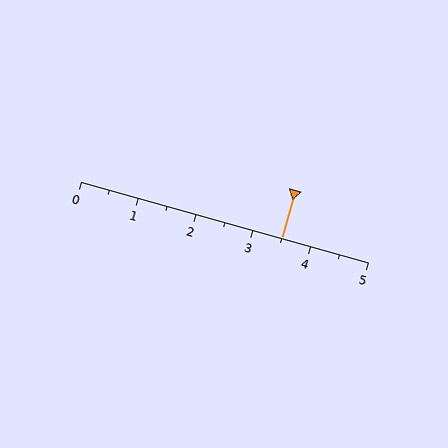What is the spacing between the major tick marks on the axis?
The major ticks are spaced 1 apart.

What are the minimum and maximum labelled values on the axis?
The axis runs from 0 to 5.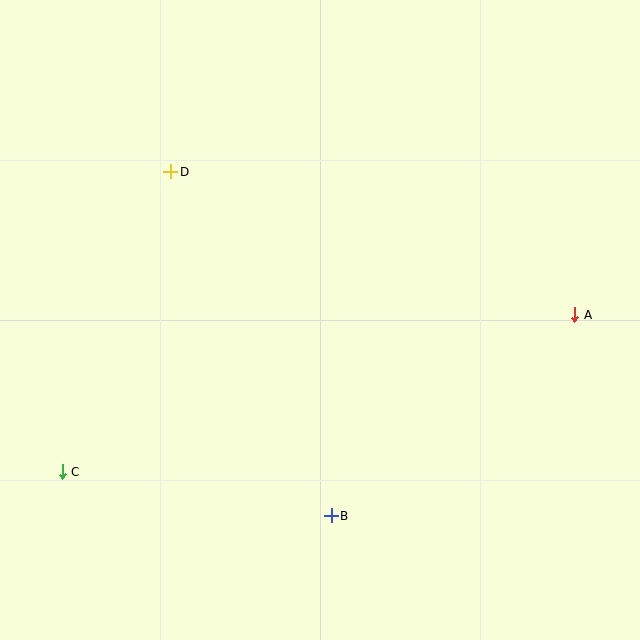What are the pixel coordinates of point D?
Point D is at (171, 172).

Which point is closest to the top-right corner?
Point A is closest to the top-right corner.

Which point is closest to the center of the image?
Point B at (331, 516) is closest to the center.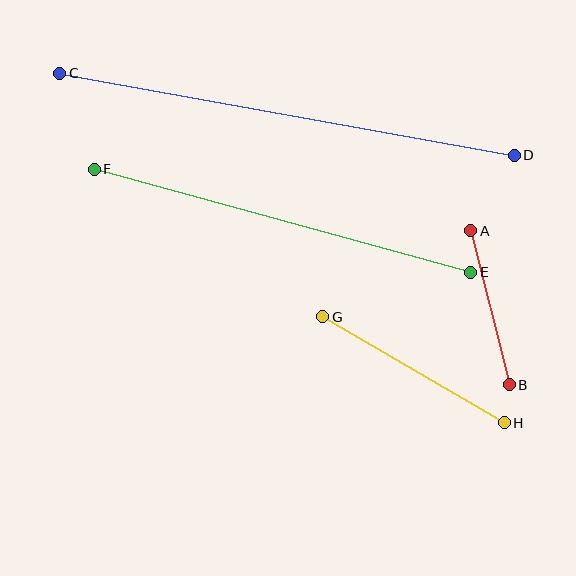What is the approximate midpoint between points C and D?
The midpoint is at approximately (287, 114) pixels.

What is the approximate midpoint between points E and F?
The midpoint is at approximately (282, 221) pixels.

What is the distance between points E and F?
The distance is approximately 391 pixels.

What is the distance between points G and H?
The distance is approximately 210 pixels.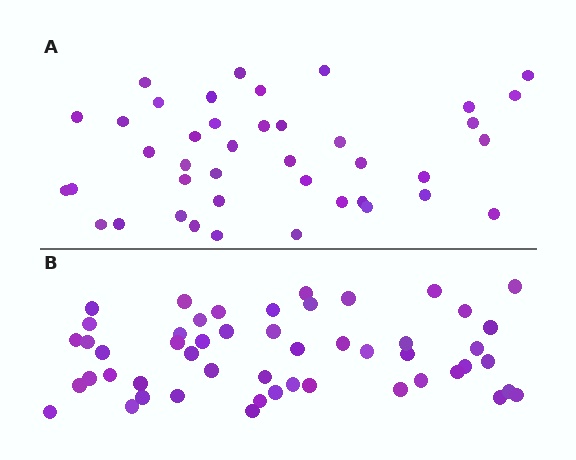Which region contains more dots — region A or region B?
Region B (the bottom region) has more dots.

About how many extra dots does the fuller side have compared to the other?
Region B has roughly 10 or so more dots than region A.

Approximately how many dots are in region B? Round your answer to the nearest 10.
About 50 dots. (The exact count is 51, which rounds to 50.)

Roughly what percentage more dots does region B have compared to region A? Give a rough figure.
About 25% more.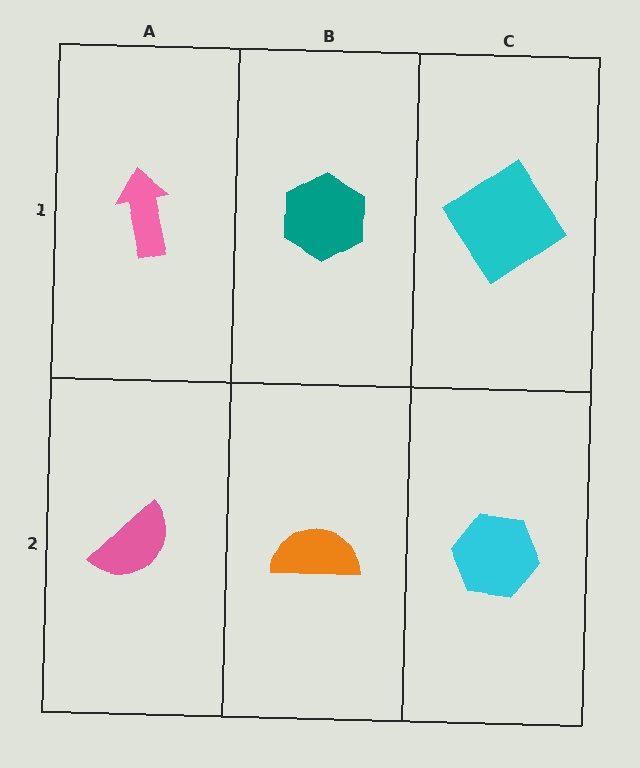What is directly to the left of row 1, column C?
A teal hexagon.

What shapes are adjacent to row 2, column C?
A cyan diamond (row 1, column C), an orange semicircle (row 2, column B).